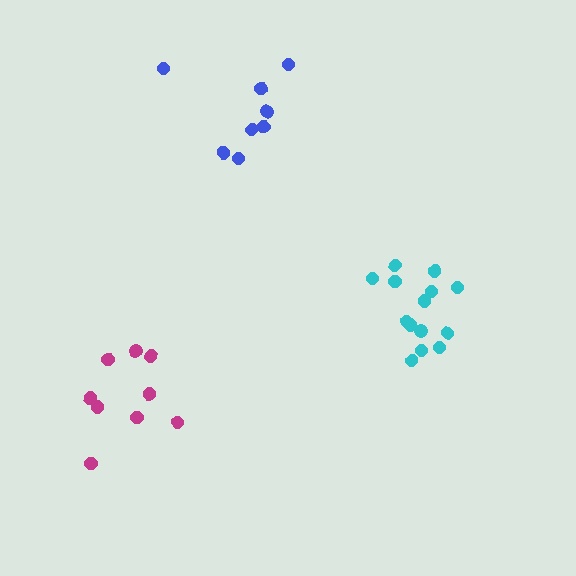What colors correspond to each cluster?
The clusters are colored: blue, magenta, cyan.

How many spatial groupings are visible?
There are 3 spatial groupings.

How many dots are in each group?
Group 1: 8 dots, Group 2: 9 dots, Group 3: 14 dots (31 total).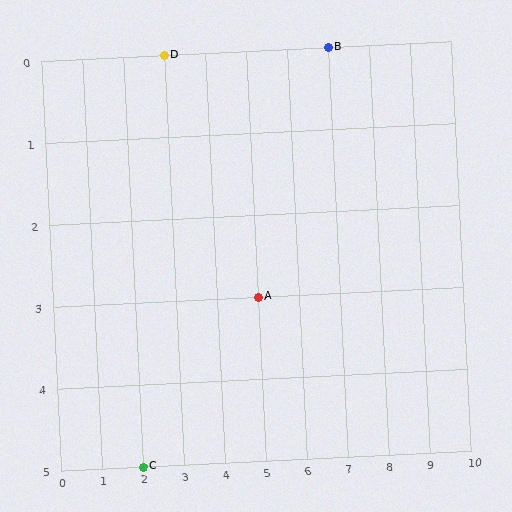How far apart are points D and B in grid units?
Points D and B are 4 columns apart.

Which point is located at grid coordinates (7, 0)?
Point B is at (7, 0).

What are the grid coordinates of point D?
Point D is at grid coordinates (3, 0).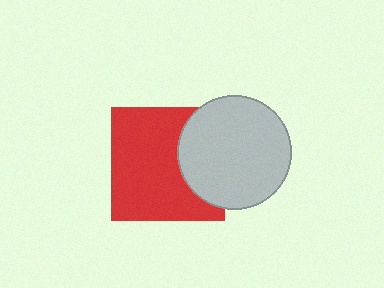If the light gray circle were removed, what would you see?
You would see the complete red square.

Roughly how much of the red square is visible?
Most of it is visible (roughly 69%).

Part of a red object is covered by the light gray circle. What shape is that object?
It is a square.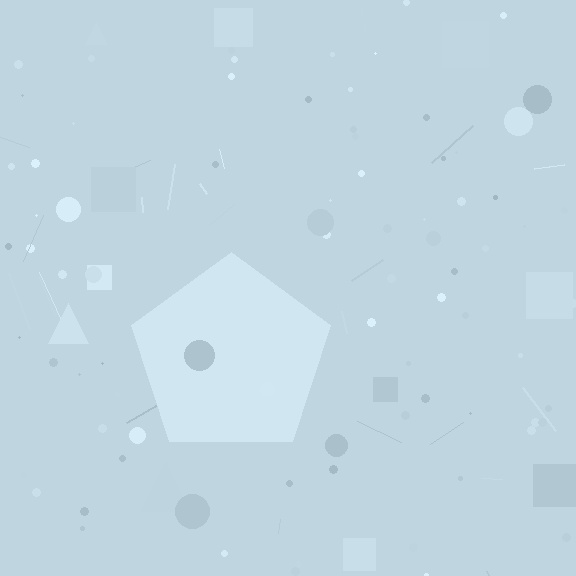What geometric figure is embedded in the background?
A pentagon is embedded in the background.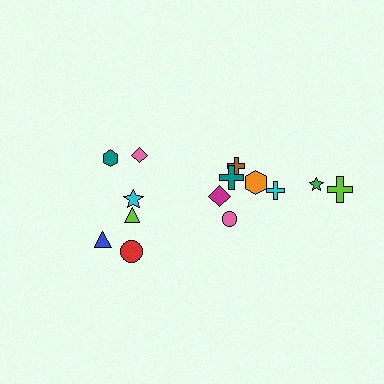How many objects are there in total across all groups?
There are 14 objects.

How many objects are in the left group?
There are 6 objects.